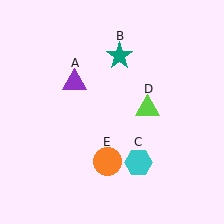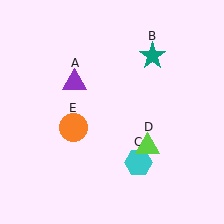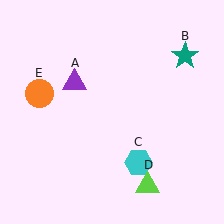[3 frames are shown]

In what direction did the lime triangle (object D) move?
The lime triangle (object D) moved down.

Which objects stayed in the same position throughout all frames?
Purple triangle (object A) and cyan hexagon (object C) remained stationary.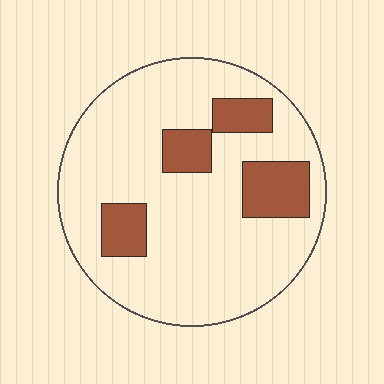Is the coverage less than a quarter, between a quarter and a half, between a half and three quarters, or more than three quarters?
Less than a quarter.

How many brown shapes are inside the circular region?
4.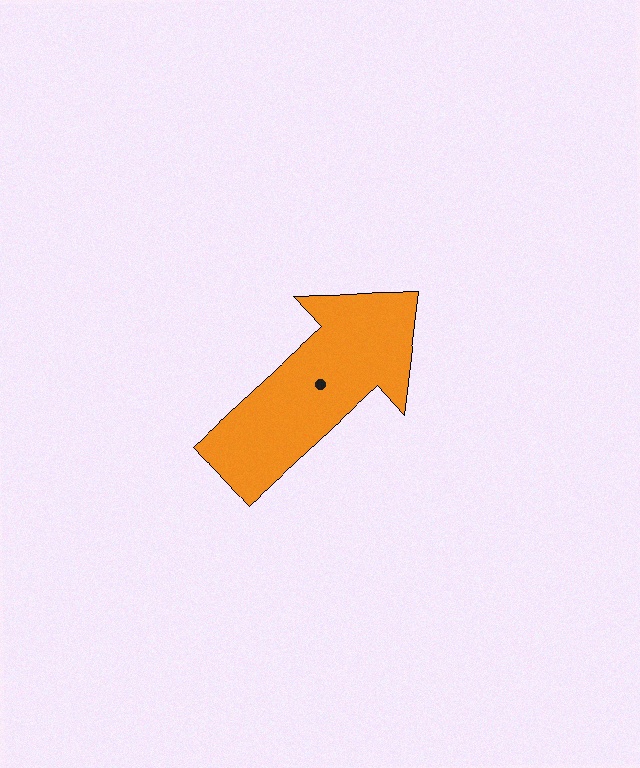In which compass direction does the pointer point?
Northeast.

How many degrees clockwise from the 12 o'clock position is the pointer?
Approximately 47 degrees.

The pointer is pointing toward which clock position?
Roughly 2 o'clock.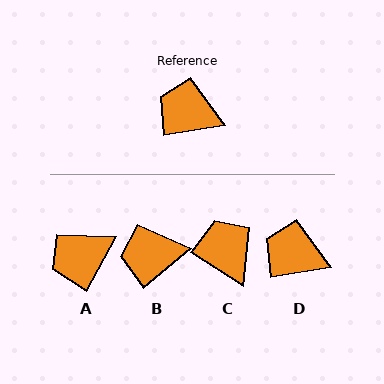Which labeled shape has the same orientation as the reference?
D.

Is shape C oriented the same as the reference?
No, it is off by about 43 degrees.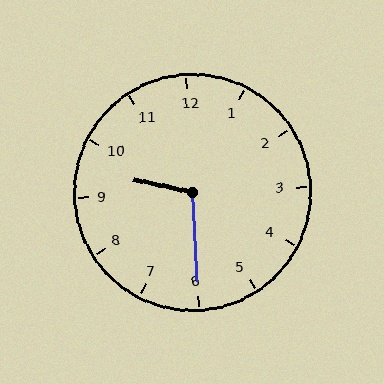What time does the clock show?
9:30.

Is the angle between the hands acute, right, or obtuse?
It is obtuse.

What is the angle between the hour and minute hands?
Approximately 105 degrees.